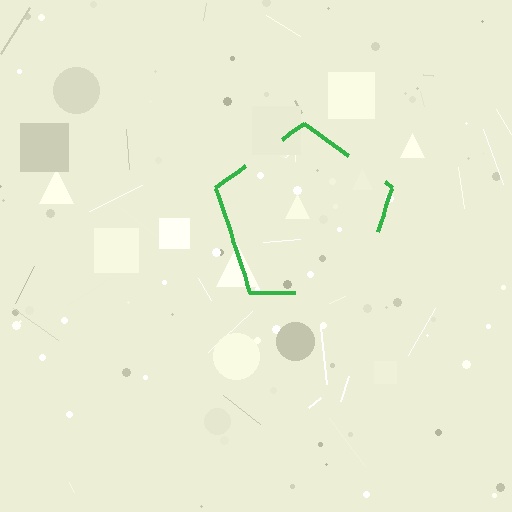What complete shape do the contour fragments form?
The contour fragments form a pentagon.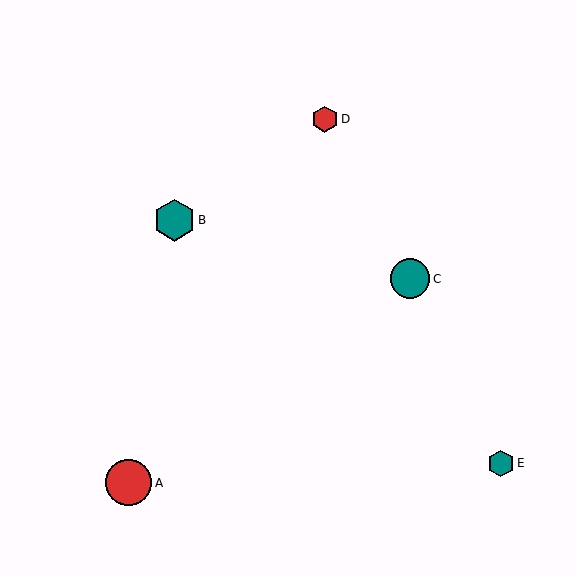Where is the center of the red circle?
The center of the red circle is at (128, 483).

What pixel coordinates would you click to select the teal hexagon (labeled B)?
Click at (174, 220) to select the teal hexagon B.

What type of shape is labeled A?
Shape A is a red circle.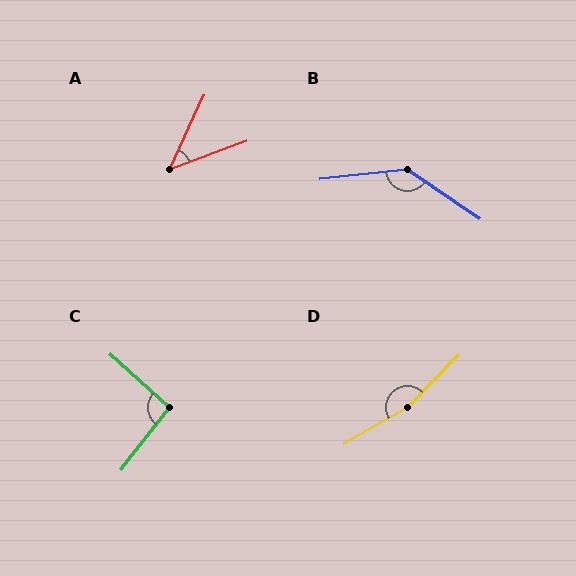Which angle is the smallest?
A, at approximately 45 degrees.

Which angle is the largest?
D, at approximately 165 degrees.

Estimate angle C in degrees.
Approximately 94 degrees.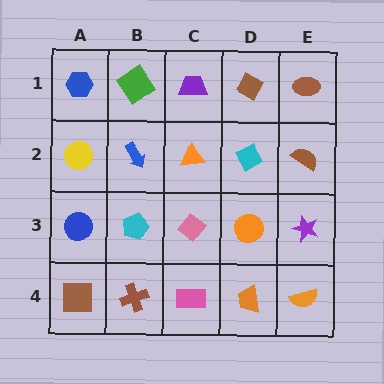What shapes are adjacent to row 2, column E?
A brown ellipse (row 1, column E), a purple star (row 3, column E), a cyan diamond (row 2, column D).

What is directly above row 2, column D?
A brown diamond.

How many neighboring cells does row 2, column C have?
4.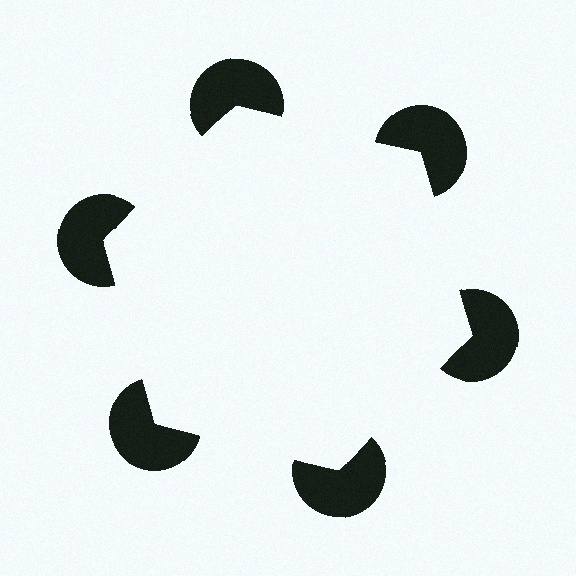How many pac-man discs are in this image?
There are 6 — one at each vertex of the illusory hexagon.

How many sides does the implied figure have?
6 sides.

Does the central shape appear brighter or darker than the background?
It typically appears slightly brighter than the background, even though no actual brightness change is drawn.